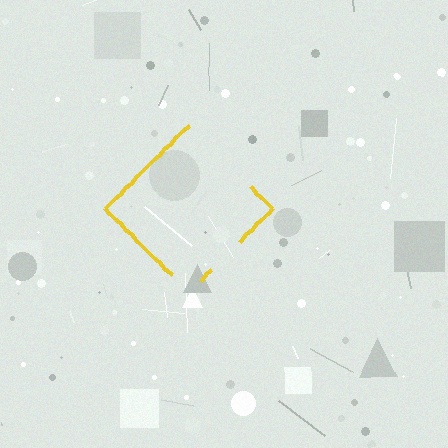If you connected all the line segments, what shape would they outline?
They would outline a diamond.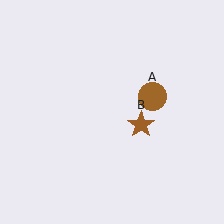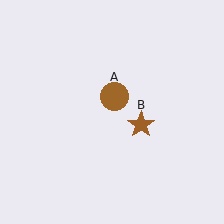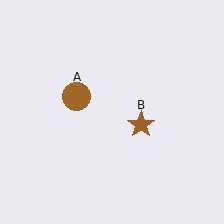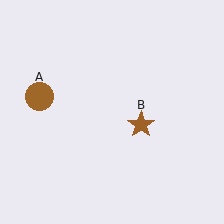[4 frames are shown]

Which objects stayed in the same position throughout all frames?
Brown star (object B) remained stationary.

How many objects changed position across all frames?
1 object changed position: brown circle (object A).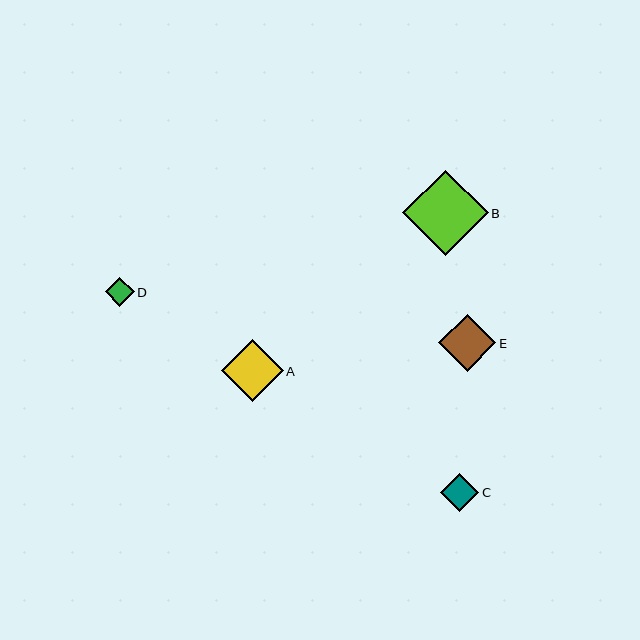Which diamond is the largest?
Diamond B is the largest with a size of approximately 85 pixels.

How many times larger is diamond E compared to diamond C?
Diamond E is approximately 1.5 times the size of diamond C.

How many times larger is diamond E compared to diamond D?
Diamond E is approximately 2.0 times the size of diamond D.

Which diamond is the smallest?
Diamond D is the smallest with a size of approximately 29 pixels.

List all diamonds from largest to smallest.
From largest to smallest: B, A, E, C, D.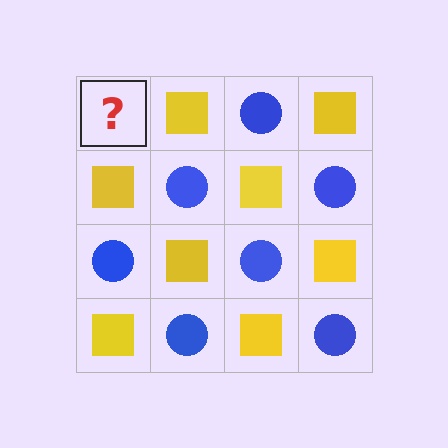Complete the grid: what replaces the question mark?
The question mark should be replaced with a blue circle.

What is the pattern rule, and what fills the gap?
The rule is that it alternates blue circle and yellow square in a checkerboard pattern. The gap should be filled with a blue circle.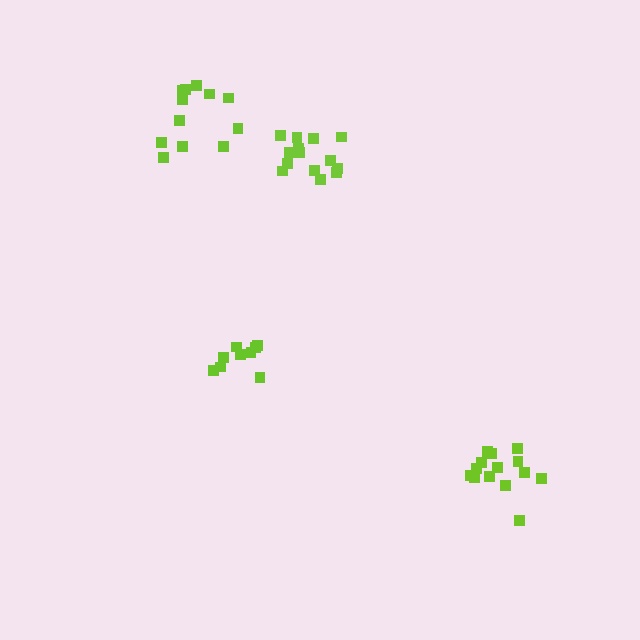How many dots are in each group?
Group 1: 9 dots, Group 2: 14 dots, Group 3: 12 dots, Group 4: 14 dots (49 total).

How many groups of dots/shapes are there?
There are 4 groups.